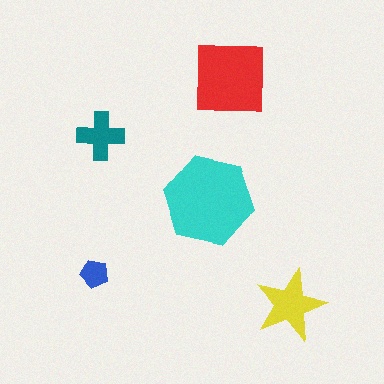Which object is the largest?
The cyan hexagon.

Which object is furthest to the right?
The yellow star is rightmost.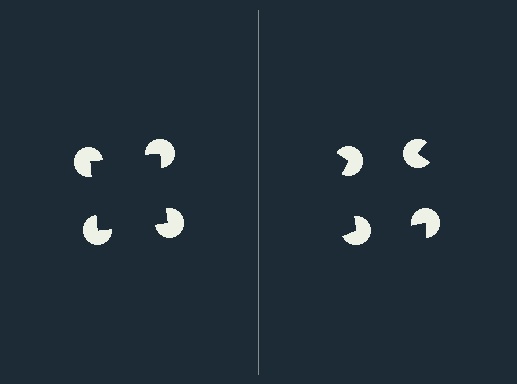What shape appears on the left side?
An illusory square.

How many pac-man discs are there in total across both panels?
8 — 4 on each side.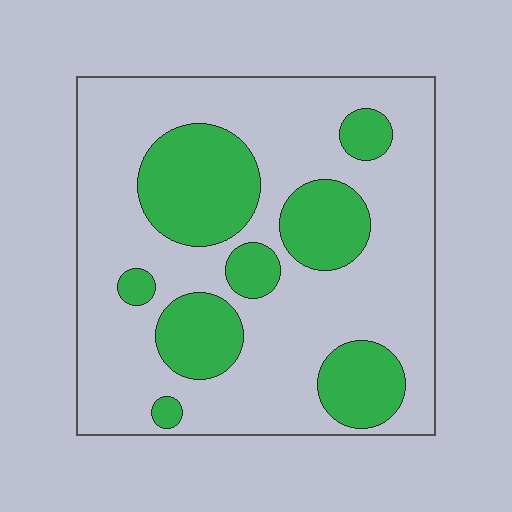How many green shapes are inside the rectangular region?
8.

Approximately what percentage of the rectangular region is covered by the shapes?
Approximately 30%.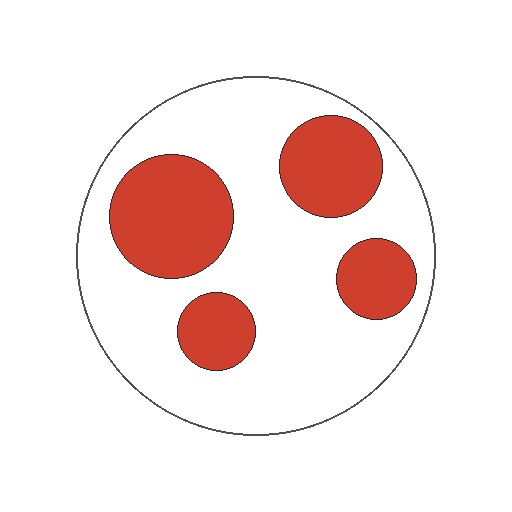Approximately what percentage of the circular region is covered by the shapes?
Approximately 30%.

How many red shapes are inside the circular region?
4.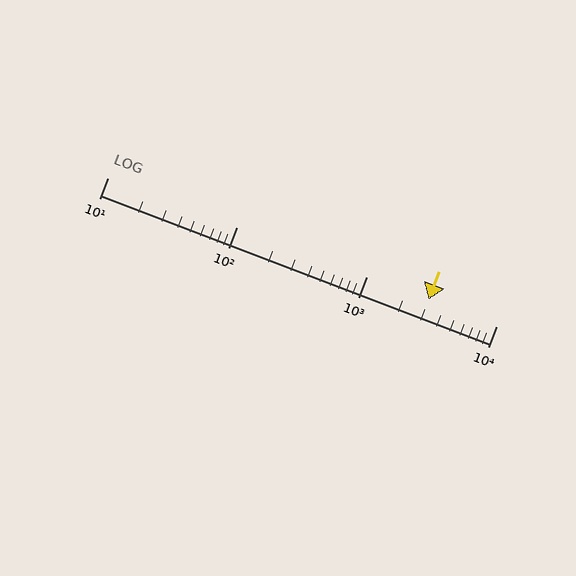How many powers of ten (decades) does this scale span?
The scale spans 3 decades, from 10 to 10000.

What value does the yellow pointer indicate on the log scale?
The pointer indicates approximately 3000.